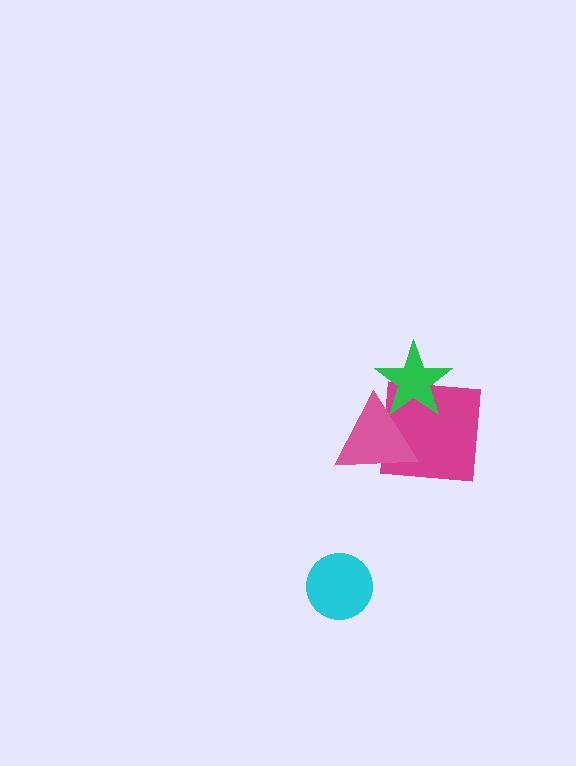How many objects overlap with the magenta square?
2 objects overlap with the magenta square.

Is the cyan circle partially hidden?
No, no other shape covers it.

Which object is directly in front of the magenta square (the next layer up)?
The green star is directly in front of the magenta square.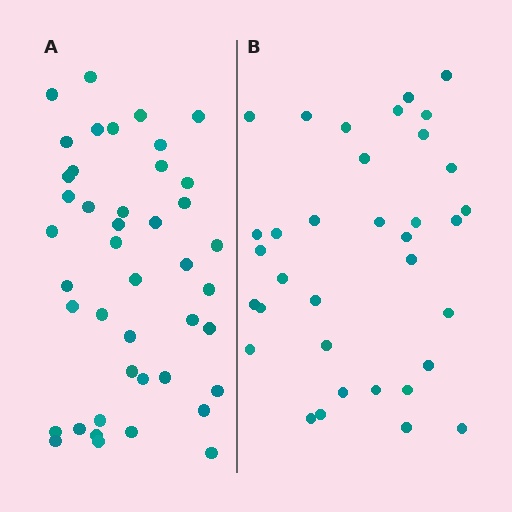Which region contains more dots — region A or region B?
Region A (the left region) has more dots.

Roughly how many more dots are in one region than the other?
Region A has roughly 8 or so more dots than region B.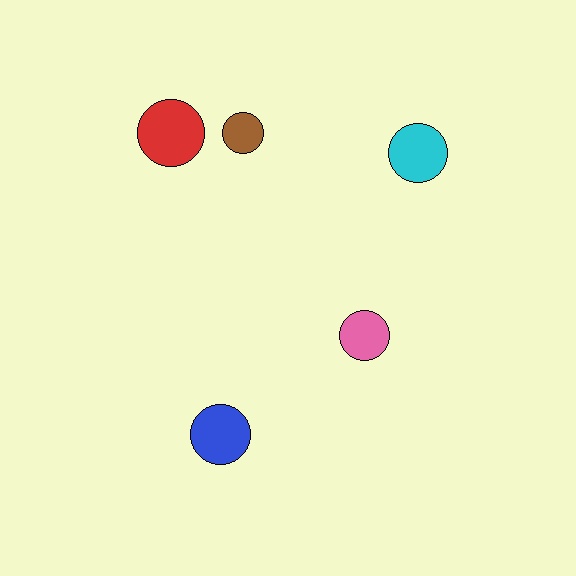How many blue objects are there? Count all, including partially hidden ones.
There is 1 blue object.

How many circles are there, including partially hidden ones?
There are 5 circles.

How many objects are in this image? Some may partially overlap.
There are 5 objects.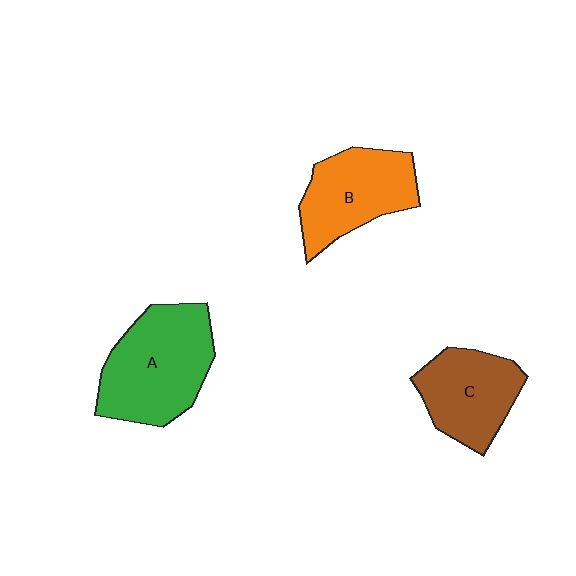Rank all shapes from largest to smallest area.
From largest to smallest: A (green), B (orange), C (brown).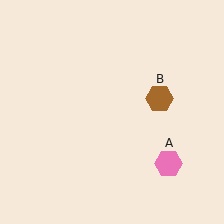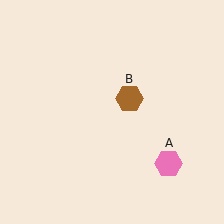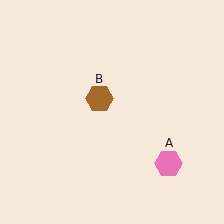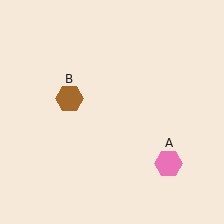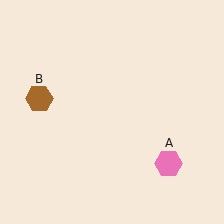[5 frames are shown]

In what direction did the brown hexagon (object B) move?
The brown hexagon (object B) moved left.